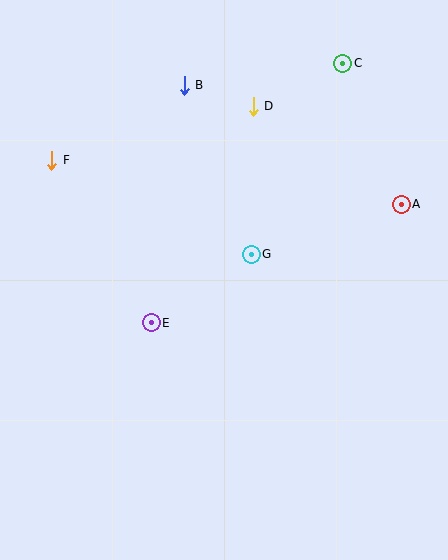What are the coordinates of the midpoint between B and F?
The midpoint between B and F is at (118, 123).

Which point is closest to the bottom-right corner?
Point A is closest to the bottom-right corner.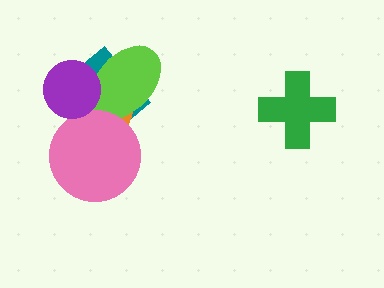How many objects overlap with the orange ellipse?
4 objects overlap with the orange ellipse.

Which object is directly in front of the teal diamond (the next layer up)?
The orange ellipse is directly in front of the teal diamond.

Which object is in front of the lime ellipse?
The purple circle is in front of the lime ellipse.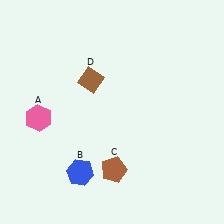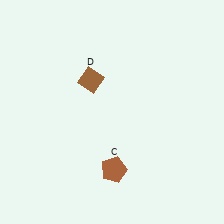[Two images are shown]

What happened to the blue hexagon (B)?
The blue hexagon (B) was removed in Image 2. It was in the bottom-left area of Image 1.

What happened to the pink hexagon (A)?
The pink hexagon (A) was removed in Image 2. It was in the bottom-left area of Image 1.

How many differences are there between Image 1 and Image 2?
There are 2 differences between the two images.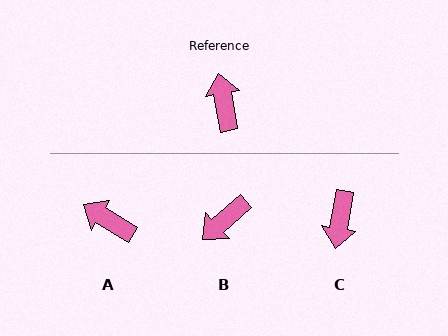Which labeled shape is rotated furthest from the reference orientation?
C, about 160 degrees away.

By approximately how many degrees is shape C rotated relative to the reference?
Approximately 160 degrees counter-clockwise.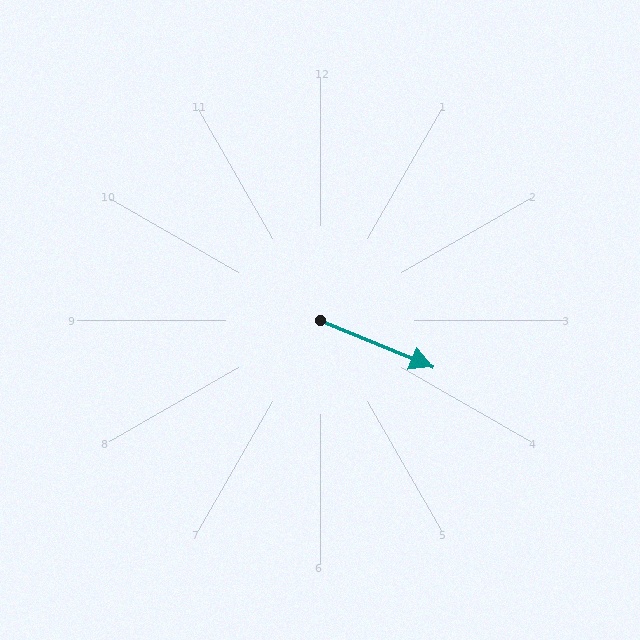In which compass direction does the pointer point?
Southeast.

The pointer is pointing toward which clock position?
Roughly 4 o'clock.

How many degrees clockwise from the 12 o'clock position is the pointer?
Approximately 113 degrees.